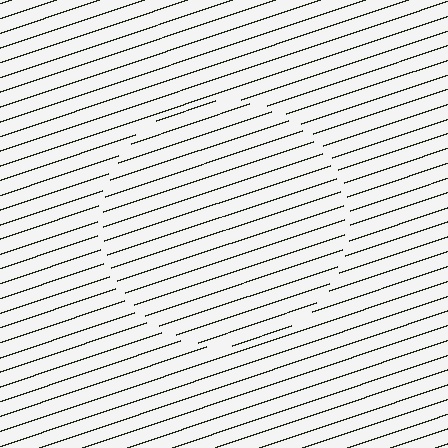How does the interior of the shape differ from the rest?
The interior of the shape contains the same grating, shifted by half a period — the contour is defined by the phase discontinuity where line-ends from the inner and outer gratings abut.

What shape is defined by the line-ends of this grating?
An illusory circle. The interior of the shape contains the same grating, shifted by half a period — the contour is defined by the phase discontinuity where line-ends from the inner and outer gratings abut.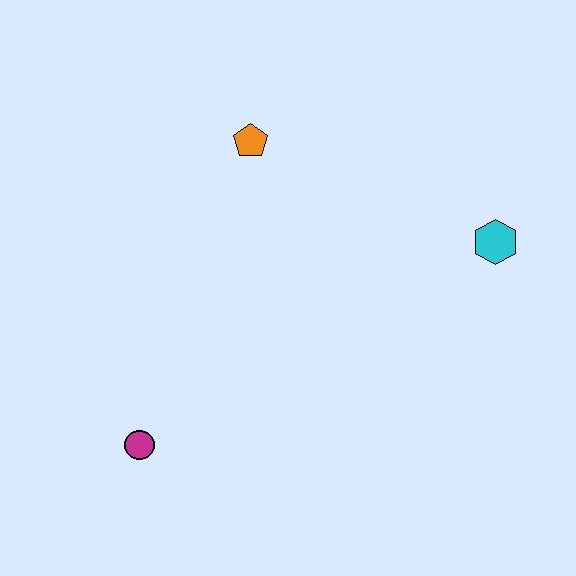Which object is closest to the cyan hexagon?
The orange pentagon is closest to the cyan hexagon.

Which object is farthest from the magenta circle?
The cyan hexagon is farthest from the magenta circle.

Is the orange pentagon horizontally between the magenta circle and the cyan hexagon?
Yes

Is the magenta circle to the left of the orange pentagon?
Yes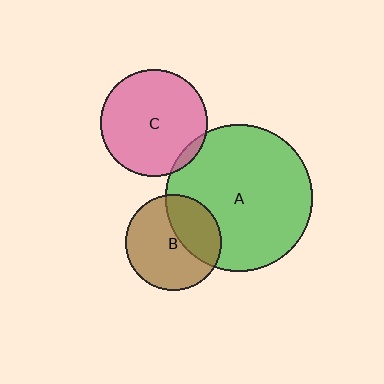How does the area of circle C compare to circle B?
Approximately 1.2 times.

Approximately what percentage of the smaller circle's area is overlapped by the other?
Approximately 5%.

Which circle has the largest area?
Circle A (green).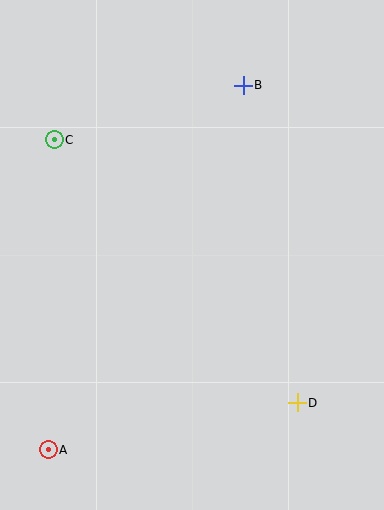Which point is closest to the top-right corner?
Point B is closest to the top-right corner.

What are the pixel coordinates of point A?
Point A is at (48, 450).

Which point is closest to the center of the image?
Point B at (243, 85) is closest to the center.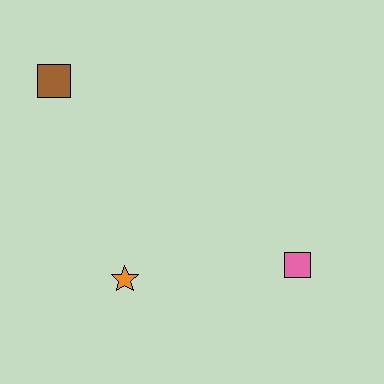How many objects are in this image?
There are 3 objects.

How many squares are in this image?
There are 2 squares.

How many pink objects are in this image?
There is 1 pink object.